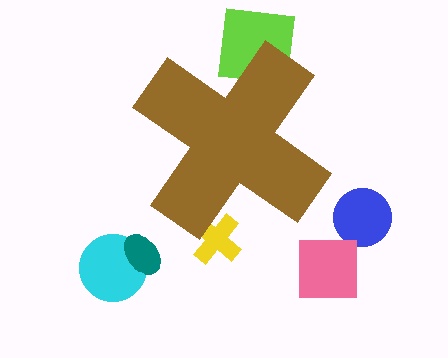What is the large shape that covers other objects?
A brown cross.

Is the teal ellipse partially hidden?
No, the teal ellipse is fully visible.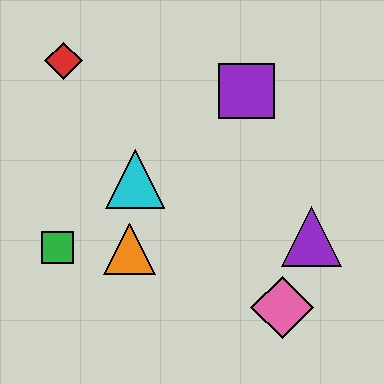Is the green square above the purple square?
No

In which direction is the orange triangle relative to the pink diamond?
The orange triangle is to the left of the pink diamond.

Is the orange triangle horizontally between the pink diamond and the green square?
Yes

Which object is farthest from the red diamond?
The pink diamond is farthest from the red diamond.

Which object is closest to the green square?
The orange triangle is closest to the green square.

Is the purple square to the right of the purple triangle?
No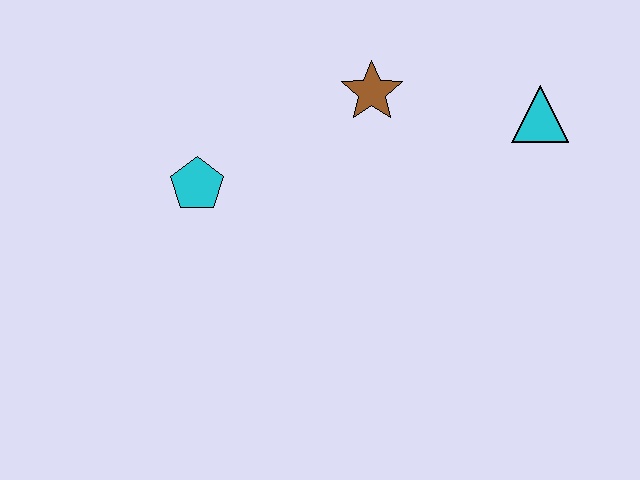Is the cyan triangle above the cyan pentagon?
Yes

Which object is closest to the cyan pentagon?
The brown star is closest to the cyan pentagon.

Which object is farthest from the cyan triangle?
The cyan pentagon is farthest from the cyan triangle.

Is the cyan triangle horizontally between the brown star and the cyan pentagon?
No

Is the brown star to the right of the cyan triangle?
No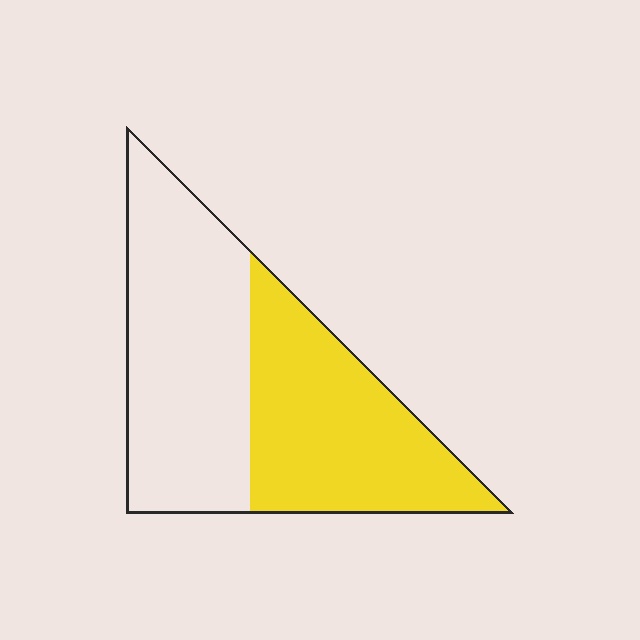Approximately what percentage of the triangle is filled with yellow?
Approximately 45%.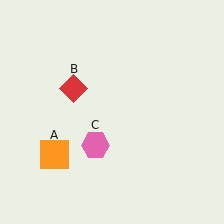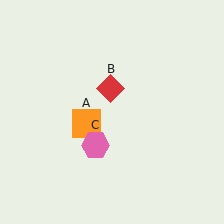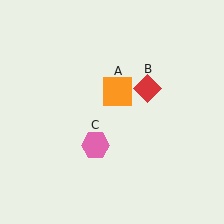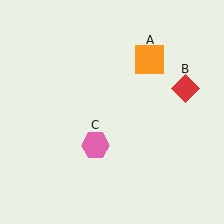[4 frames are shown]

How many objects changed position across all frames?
2 objects changed position: orange square (object A), red diamond (object B).